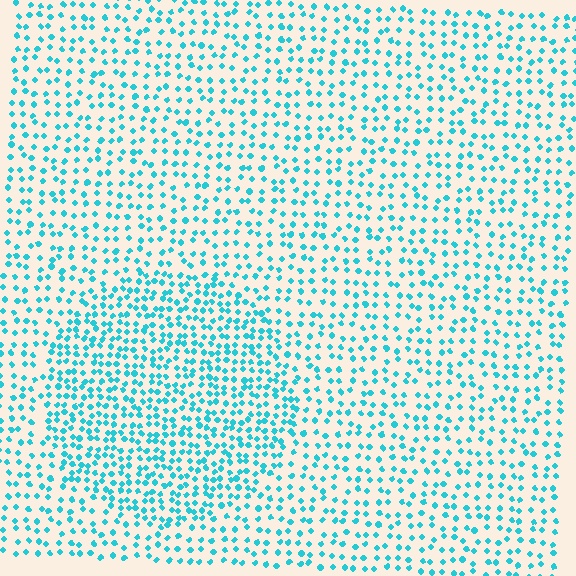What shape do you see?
I see a circle.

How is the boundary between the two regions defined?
The boundary is defined by a change in element density (approximately 1.7x ratio). All elements are the same color, size, and shape.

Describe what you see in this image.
The image contains small cyan elements arranged at two different densities. A circle-shaped region is visible where the elements are more densely packed than the surrounding area.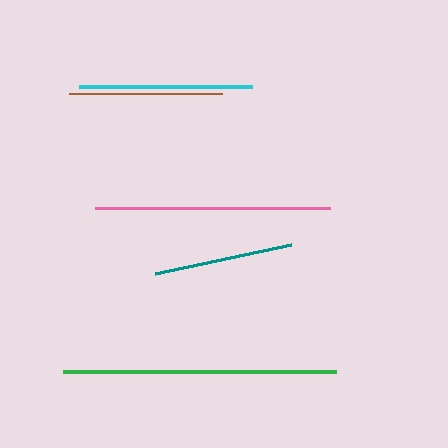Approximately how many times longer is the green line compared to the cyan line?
The green line is approximately 1.6 times the length of the cyan line.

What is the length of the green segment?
The green segment is approximately 273 pixels long.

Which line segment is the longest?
The green line is the longest at approximately 273 pixels.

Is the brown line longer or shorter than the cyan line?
The cyan line is longer than the brown line.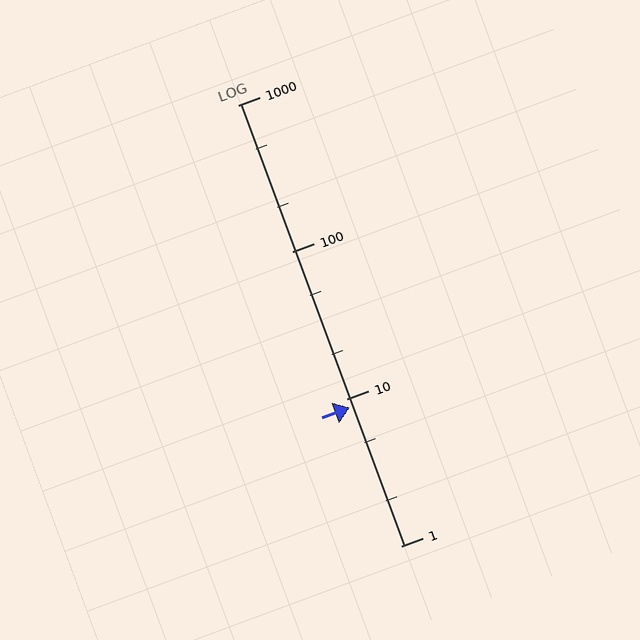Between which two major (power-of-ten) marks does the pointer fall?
The pointer is between 1 and 10.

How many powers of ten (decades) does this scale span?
The scale spans 3 decades, from 1 to 1000.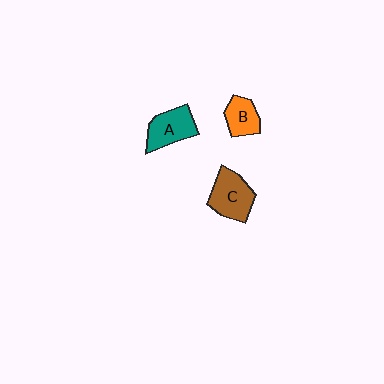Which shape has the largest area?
Shape C (brown).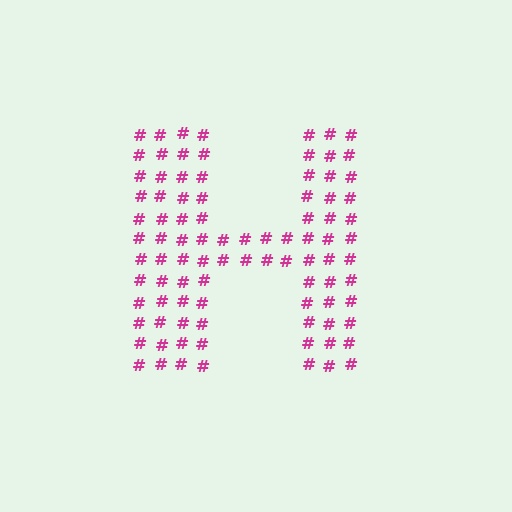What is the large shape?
The large shape is the letter H.